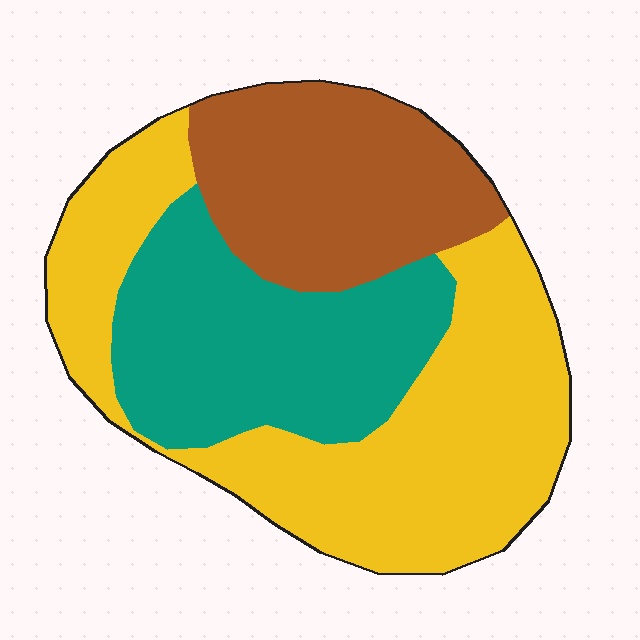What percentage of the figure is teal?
Teal covers 29% of the figure.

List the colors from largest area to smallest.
From largest to smallest: yellow, teal, brown.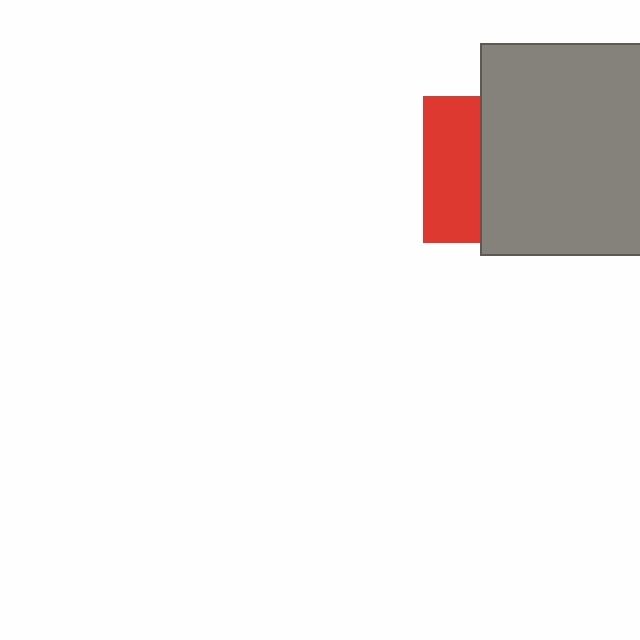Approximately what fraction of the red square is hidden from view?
Roughly 62% of the red square is hidden behind the gray square.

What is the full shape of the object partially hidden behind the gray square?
The partially hidden object is a red square.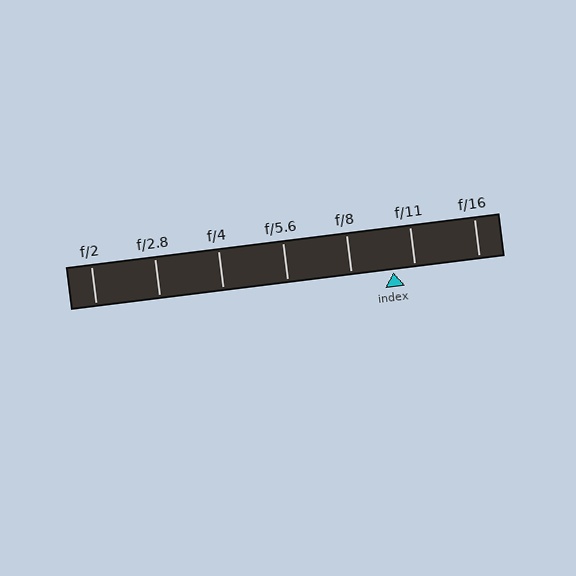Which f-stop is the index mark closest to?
The index mark is closest to f/11.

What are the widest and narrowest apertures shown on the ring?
The widest aperture shown is f/2 and the narrowest is f/16.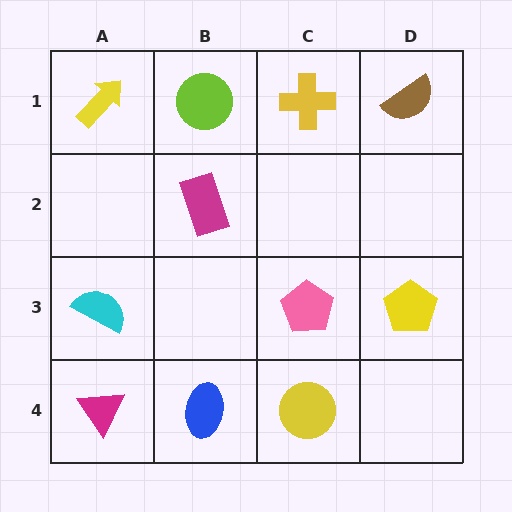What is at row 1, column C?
A yellow cross.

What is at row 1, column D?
A brown semicircle.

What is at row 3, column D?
A yellow pentagon.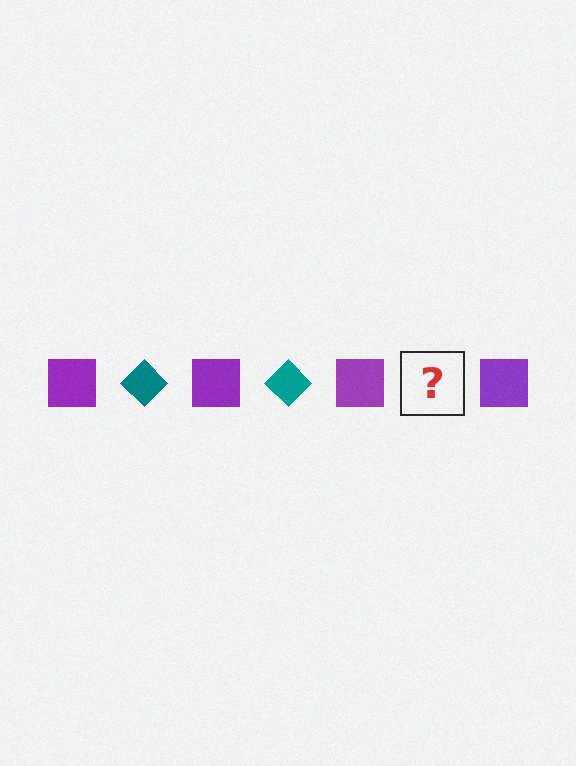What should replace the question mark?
The question mark should be replaced with a teal diamond.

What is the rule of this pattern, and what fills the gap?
The rule is that the pattern alternates between purple square and teal diamond. The gap should be filled with a teal diamond.